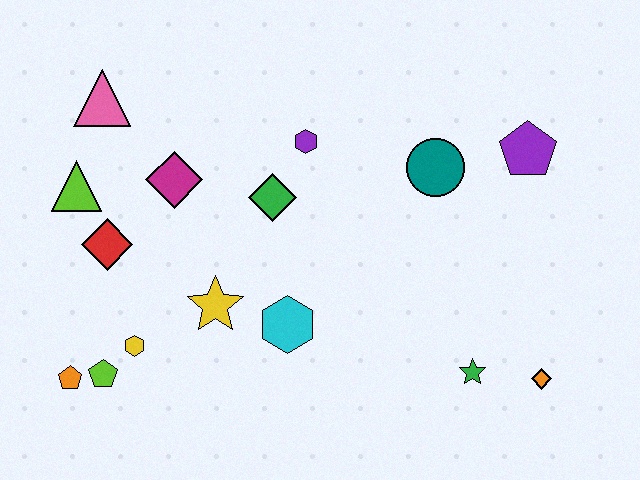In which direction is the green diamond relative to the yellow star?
The green diamond is above the yellow star.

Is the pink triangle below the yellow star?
No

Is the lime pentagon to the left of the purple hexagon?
Yes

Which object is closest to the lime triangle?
The red diamond is closest to the lime triangle.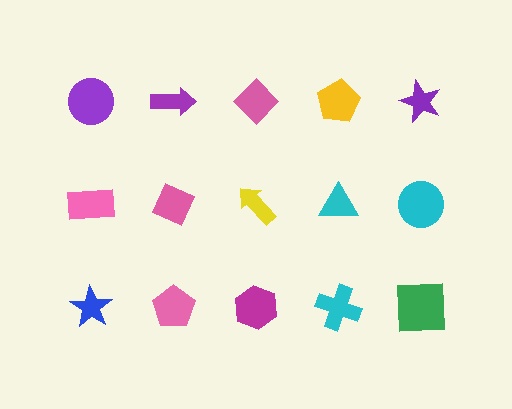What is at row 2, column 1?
A pink rectangle.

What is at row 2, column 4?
A cyan triangle.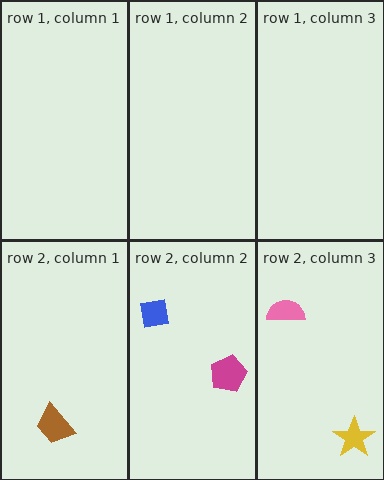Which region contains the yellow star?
The row 2, column 3 region.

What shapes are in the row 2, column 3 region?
The yellow star, the pink semicircle.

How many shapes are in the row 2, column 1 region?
1.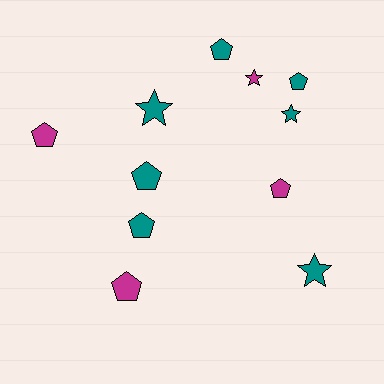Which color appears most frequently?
Teal, with 7 objects.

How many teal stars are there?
There are 3 teal stars.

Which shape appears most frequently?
Pentagon, with 7 objects.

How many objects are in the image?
There are 11 objects.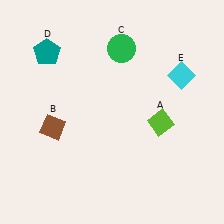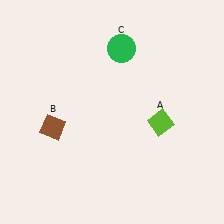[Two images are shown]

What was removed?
The cyan diamond (E), the teal pentagon (D) were removed in Image 2.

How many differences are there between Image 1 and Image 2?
There are 2 differences between the two images.